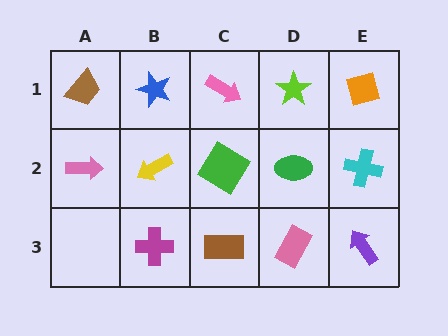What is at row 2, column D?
A green ellipse.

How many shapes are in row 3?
4 shapes.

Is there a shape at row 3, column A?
No, that cell is empty.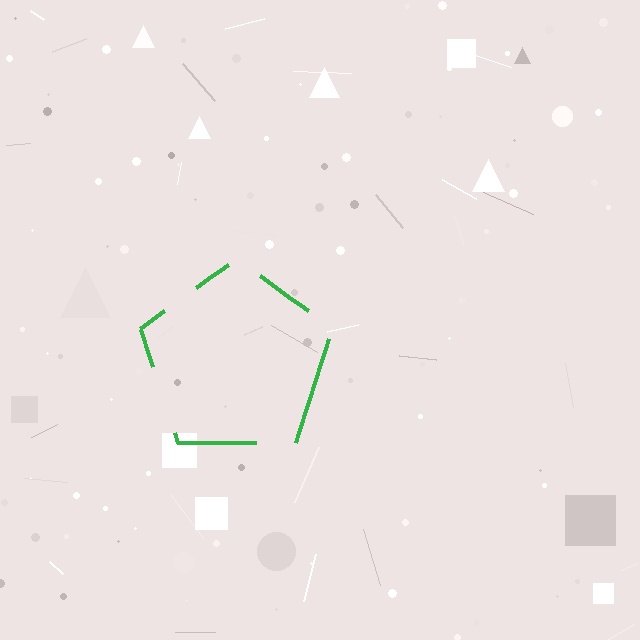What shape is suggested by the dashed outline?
The dashed outline suggests a pentagon.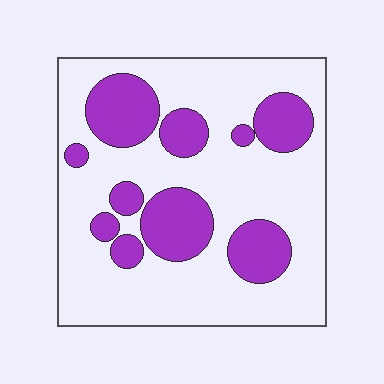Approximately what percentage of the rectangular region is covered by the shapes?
Approximately 30%.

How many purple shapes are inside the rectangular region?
10.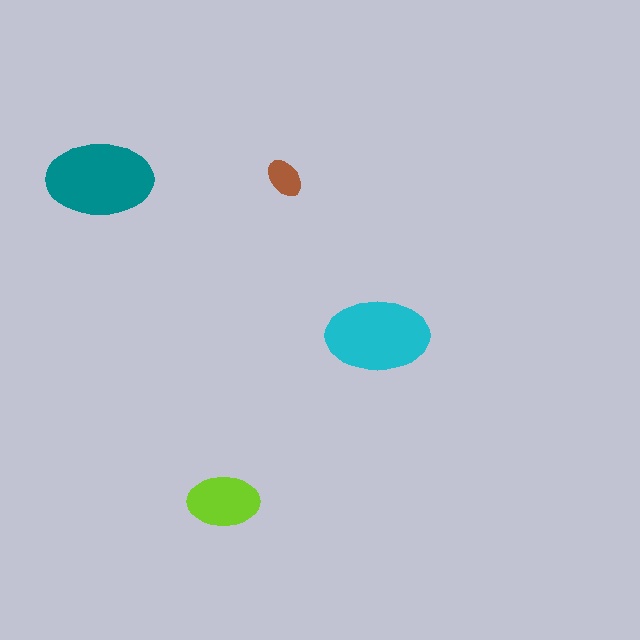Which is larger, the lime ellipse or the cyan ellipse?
The cyan one.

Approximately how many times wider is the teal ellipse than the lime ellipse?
About 1.5 times wider.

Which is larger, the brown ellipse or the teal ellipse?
The teal one.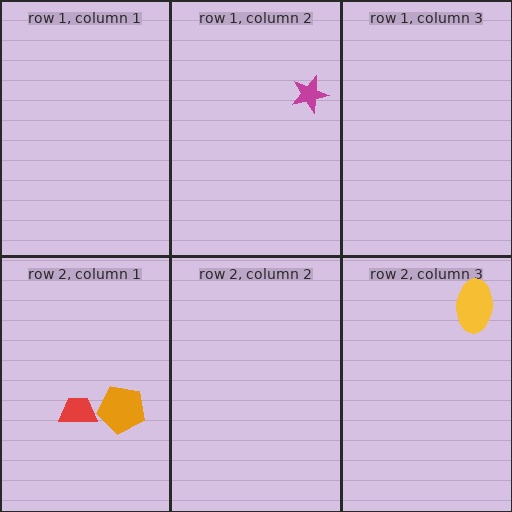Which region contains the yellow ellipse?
The row 2, column 3 region.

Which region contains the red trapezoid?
The row 2, column 1 region.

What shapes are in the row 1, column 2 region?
The magenta star.